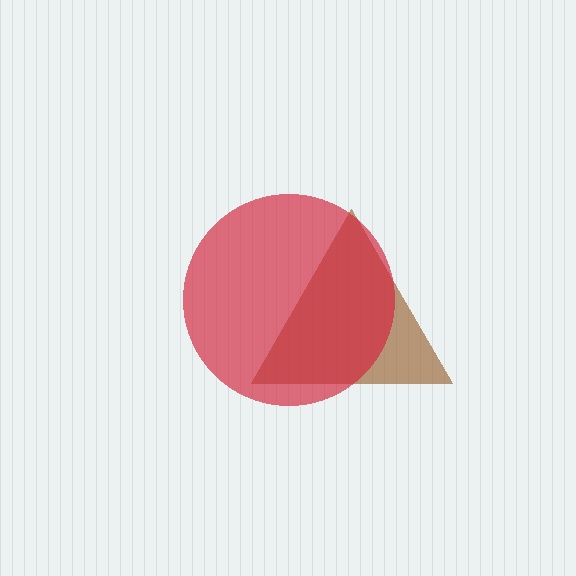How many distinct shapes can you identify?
There are 2 distinct shapes: a brown triangle, a red circle.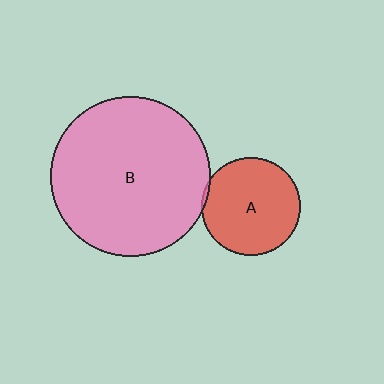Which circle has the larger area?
Circle B (pink).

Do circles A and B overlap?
Yes.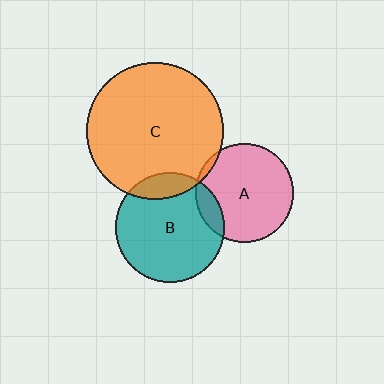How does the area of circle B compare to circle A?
Approximately 1.2 times.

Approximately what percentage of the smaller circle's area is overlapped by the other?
Approximately 15%.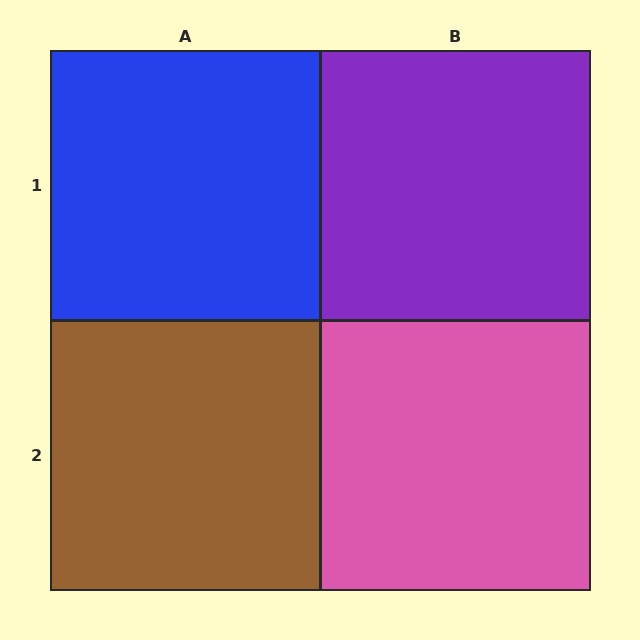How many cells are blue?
1 cell is blue.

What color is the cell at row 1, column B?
Purple.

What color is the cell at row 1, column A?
Blue.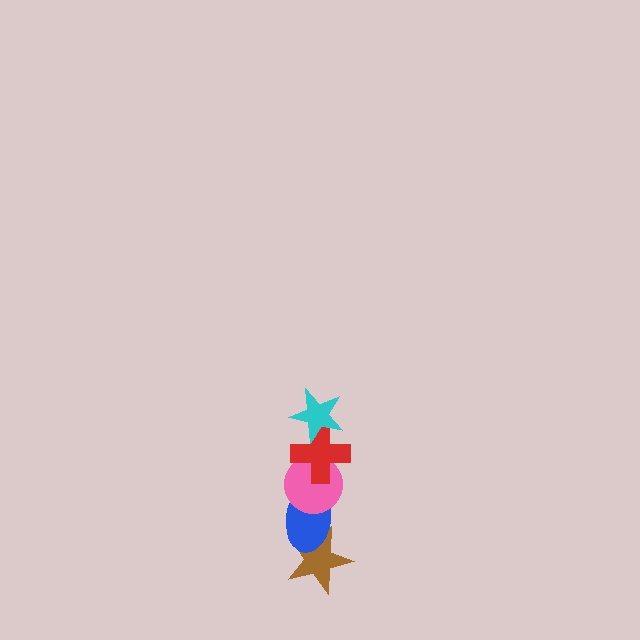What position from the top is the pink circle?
The pink circle is 3rd from the top.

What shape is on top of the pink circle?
The red cross is on top of the pink circle.